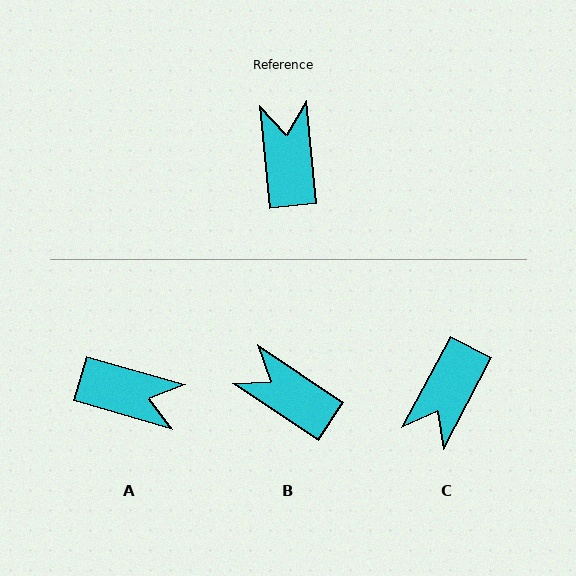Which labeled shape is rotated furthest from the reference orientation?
C, about 147 degrees away.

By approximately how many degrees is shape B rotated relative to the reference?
Approximately 51 degrees counter-clockwise.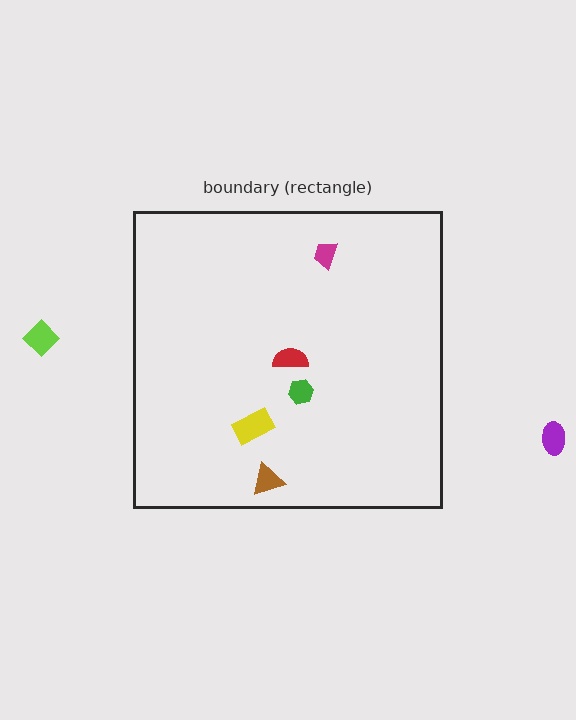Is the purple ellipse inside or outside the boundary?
Outside.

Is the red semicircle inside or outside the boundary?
Inside.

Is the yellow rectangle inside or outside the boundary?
Inside.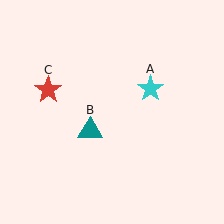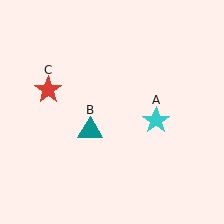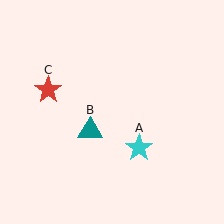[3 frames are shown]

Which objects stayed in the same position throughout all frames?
Teal triangle (object B) and red star (object C) remained stationary.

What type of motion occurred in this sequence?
The cyan star (object A) rotated clockwise around the center of the scene.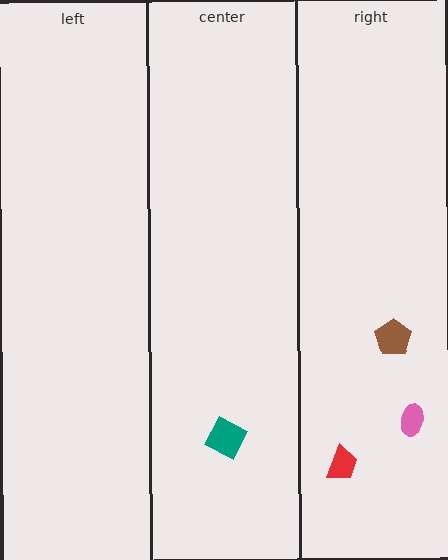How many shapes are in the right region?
3.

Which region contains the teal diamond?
The center region.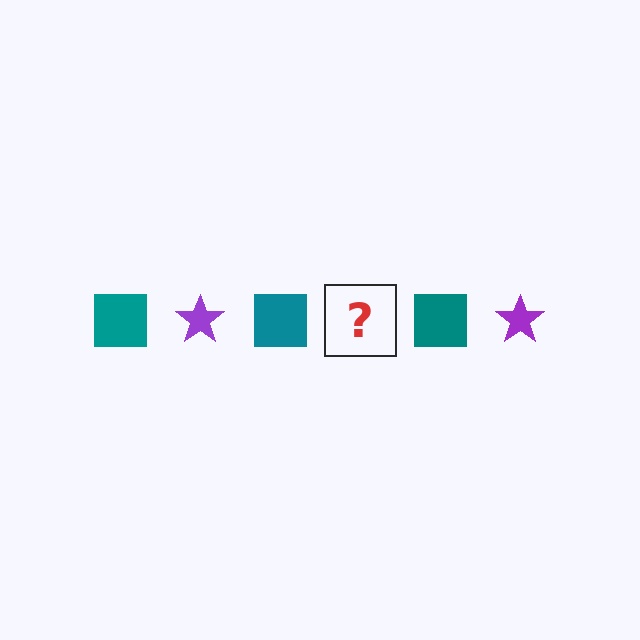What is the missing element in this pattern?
The missing element is a purple star.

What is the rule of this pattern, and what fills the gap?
The rule is that the pattern alternates between teal square and purple star. The gap should be filled with a purple star.